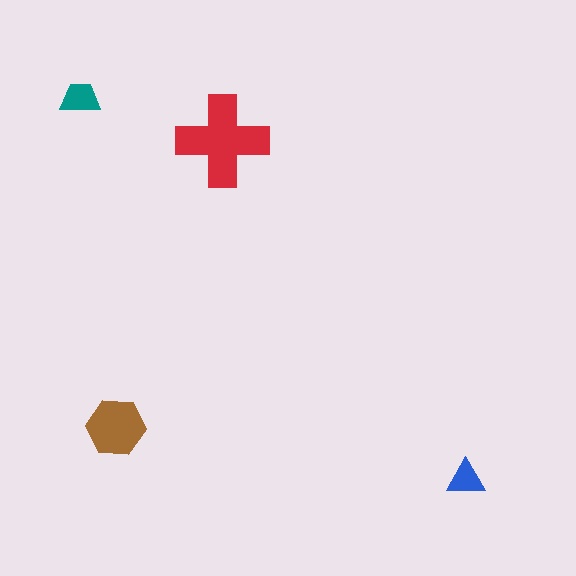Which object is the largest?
The red cross.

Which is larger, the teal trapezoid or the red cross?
The red cross.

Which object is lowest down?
The blue triangle is bottommost.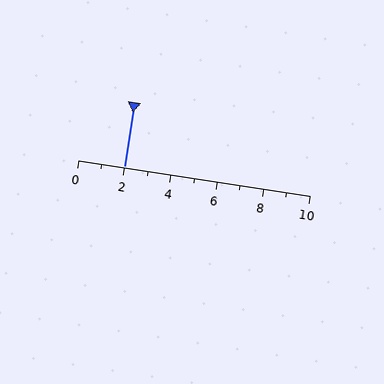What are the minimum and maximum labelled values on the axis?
The axis runs from 0 to 10.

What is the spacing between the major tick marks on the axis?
The major ticks are spaced 2 apart.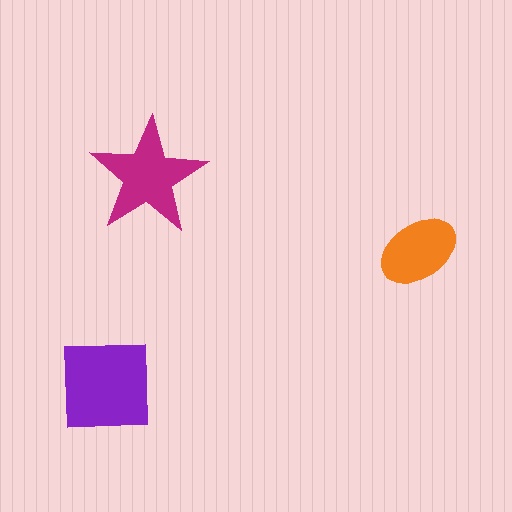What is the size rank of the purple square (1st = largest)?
1st.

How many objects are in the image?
There are 3 objects in the image.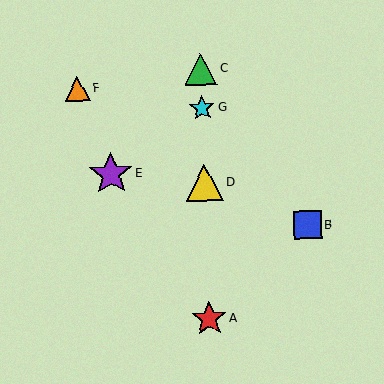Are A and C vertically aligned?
Yes, both are at x≈209.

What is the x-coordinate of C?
Object C is at x≈201.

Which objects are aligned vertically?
Objects A, C, D, G are aligned vertically.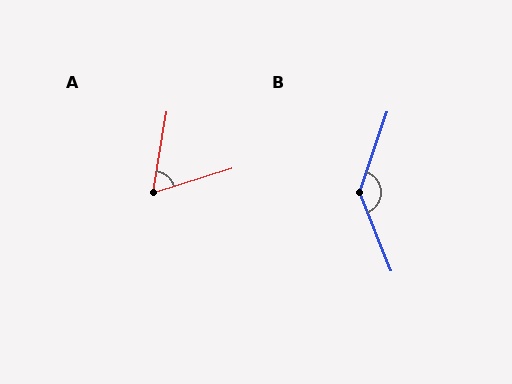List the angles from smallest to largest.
A (64°), B (140°).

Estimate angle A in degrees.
Approximately 64 degrees.